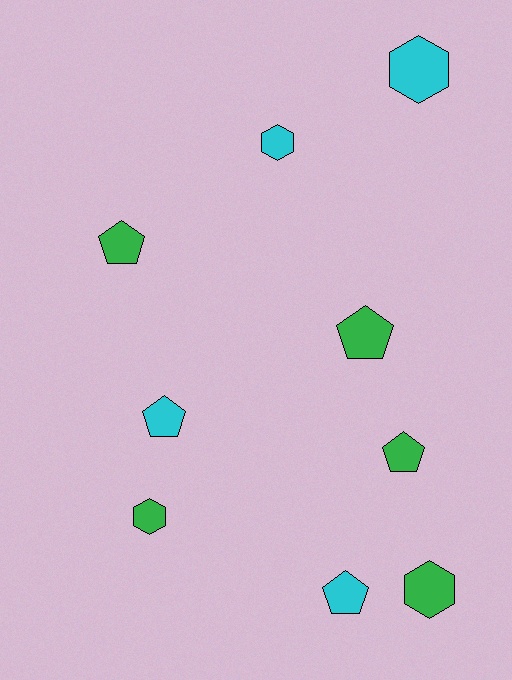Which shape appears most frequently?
Pentagon, with 5 objects.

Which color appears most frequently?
Green, with 5 objects.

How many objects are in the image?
There are 9 objects.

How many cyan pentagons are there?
There are 2 cyan pentagons.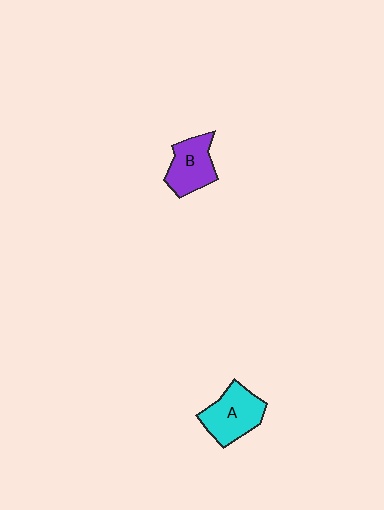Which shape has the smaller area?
Shape B (purple).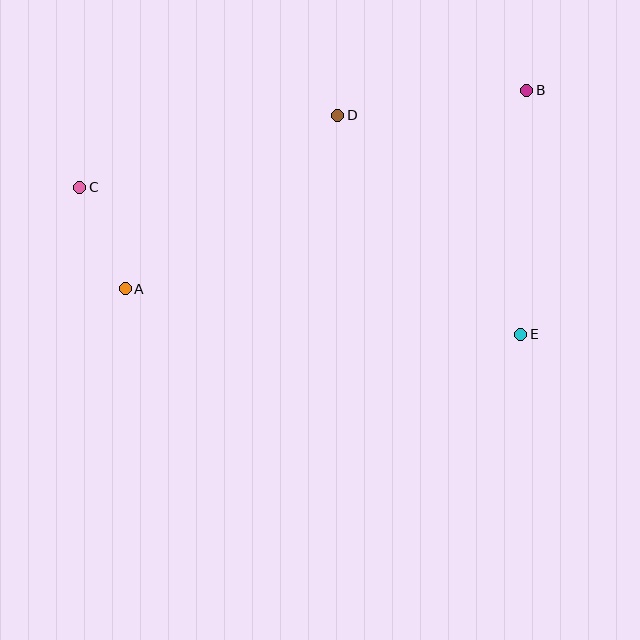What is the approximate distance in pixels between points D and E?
The distance between D and E is approximately 285 pixels.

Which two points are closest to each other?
Points A and C are closest to each other.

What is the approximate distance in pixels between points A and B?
The distance between A and B is approximately 448 pixels.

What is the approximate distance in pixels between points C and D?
The distance between C and D is approximately 268 pixels.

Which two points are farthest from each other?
Points C and E are farthest from each other.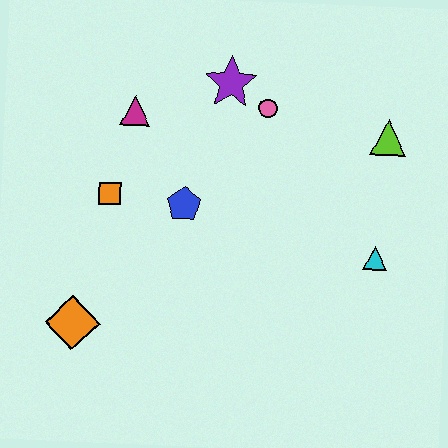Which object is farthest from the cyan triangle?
The orange diamond is farthest from the cyan triangle.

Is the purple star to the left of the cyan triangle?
Yes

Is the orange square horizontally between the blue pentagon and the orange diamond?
Yes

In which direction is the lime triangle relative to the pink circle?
The lime triangle is to the right of the pink circle.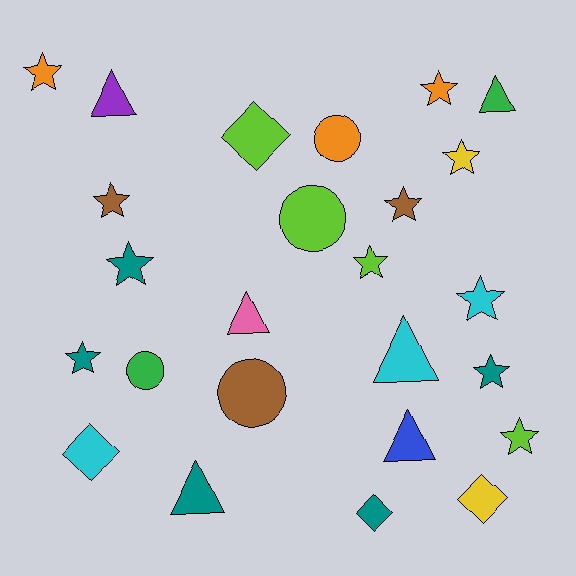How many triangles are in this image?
There are 6 triangles.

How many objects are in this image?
There are 25 objects.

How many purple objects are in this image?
There is 1 purple object.